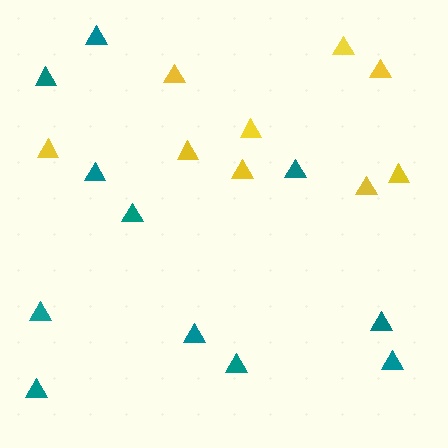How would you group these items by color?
There are 2 groups: one group of teal triangles (11) and one group of yellow triangles (9).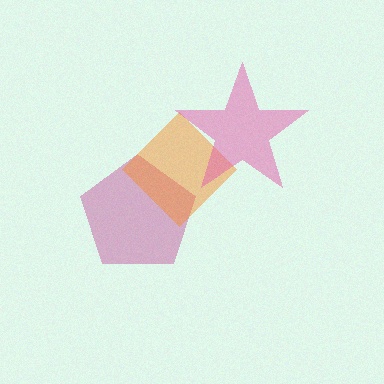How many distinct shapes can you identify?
There are 3 distinct shapes: a magenta pentagon, an orange diamond, a pink star.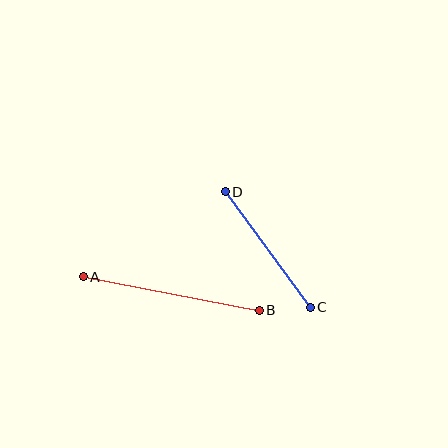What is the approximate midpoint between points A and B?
The midpoint is at approximately (171, 294) pixels.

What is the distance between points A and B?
The distance is approximately 180 pixels.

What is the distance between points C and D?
The distance is approximately 144 pixels.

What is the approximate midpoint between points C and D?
The midpoint is at approximately (268, 249) pixels.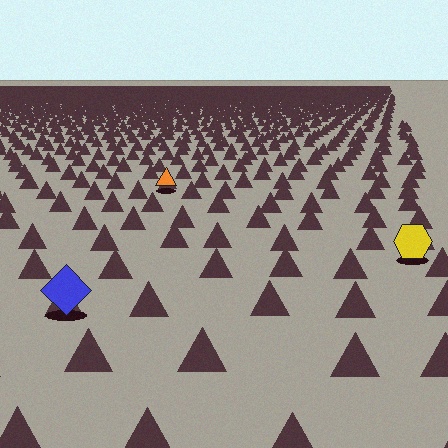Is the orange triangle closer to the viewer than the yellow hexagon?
No. The yellow hexagon is closer — you can tell from the texture gradient: the ground texture is coarser near it.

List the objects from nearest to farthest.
From nearest to farthest: the blue diamond, the yellow hexagon, the orange triangle.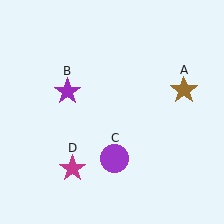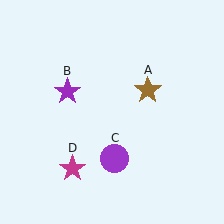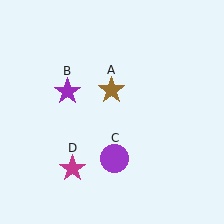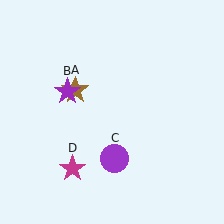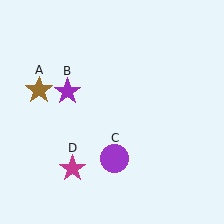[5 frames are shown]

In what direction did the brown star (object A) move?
The brown star (object A) moved left.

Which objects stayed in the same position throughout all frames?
Purple star (object B) and purple circle (object C) and magenta star (object D) remained stationary.